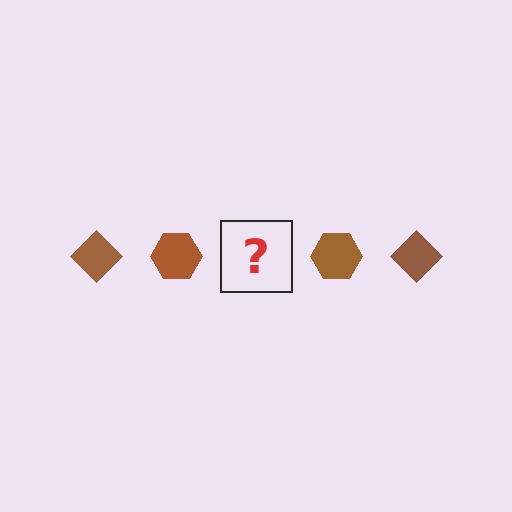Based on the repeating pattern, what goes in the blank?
The blank should be a brown diamond.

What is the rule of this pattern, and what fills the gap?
The rule is that the pattern cycles through diamond, hexagon shapes in brown. The gap should be filled with a brown diamond.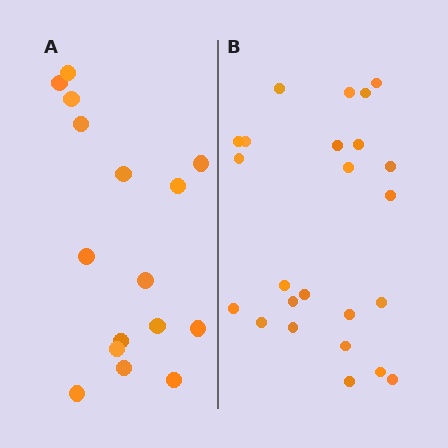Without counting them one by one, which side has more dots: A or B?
Region B (the right region) has more dots.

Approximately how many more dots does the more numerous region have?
Region B has roughly 8 or so more dots than region A.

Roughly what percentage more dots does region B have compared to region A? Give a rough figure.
About 50% more.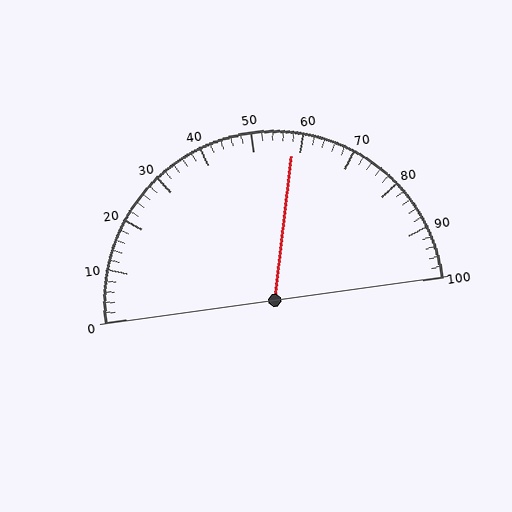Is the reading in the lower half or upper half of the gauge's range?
The reading is in the upper half of the range (0 to 100).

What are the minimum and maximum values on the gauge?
The gauge ranges from 0 to 100.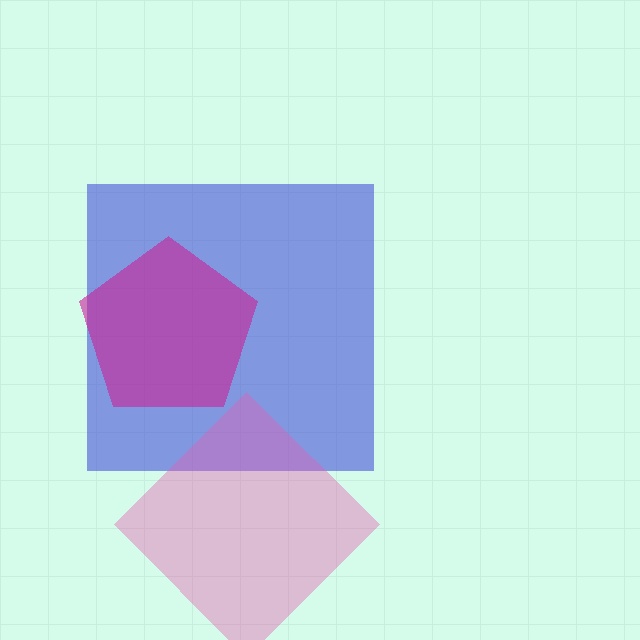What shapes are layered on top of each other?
The layered shapes are: a blue square, a pink diamond, a magenta pentagon.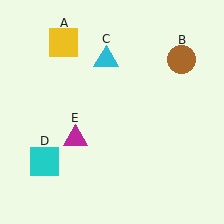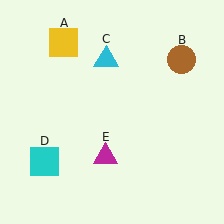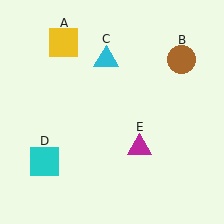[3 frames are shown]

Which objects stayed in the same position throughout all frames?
Yellow square (object A) and brown circle (object B) and cyan triangle (object C) and cyan square (object D) remained stationary.